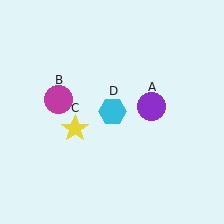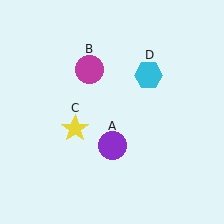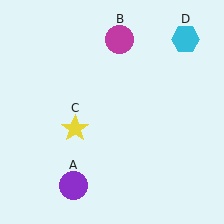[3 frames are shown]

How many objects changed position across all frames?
3 objects changed position: purple circle (object A), magenta circle (object B), cyan hexagon (object D).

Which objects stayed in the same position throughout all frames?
Yellow star (object C) remained stationary.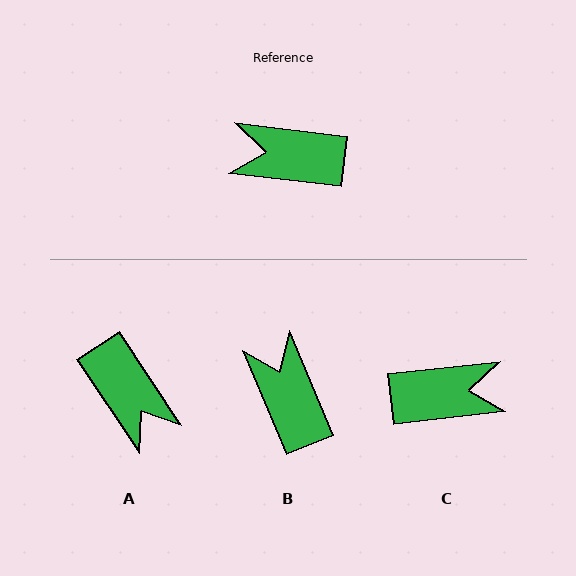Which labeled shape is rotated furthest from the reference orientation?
C, about 167 degrees away.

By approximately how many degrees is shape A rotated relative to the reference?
Approximately 131 degrees counter-clockwise.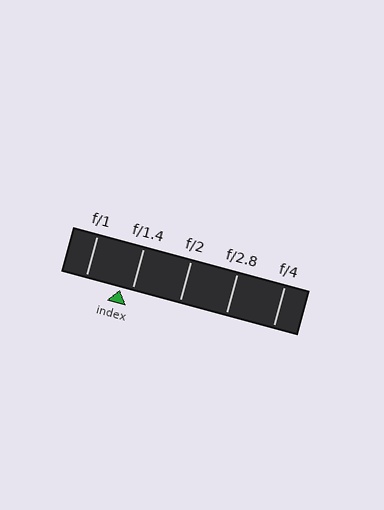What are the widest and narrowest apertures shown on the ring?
The widest aperture shown is f/1 and the narrowest is f/4.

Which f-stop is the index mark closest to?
The index mark is closest to f/1.4.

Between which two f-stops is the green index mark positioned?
The index mark is between f/1 and f/1.4.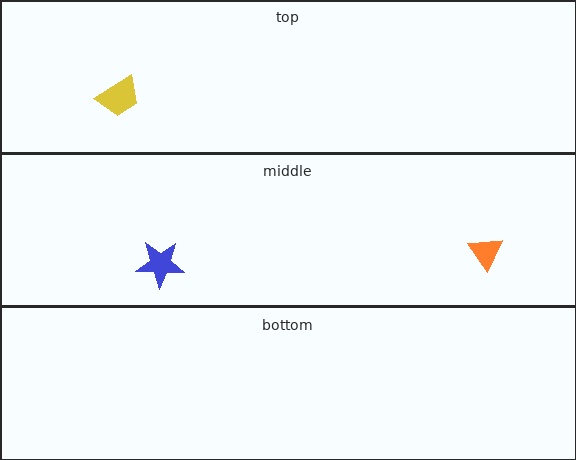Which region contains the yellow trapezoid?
The top region.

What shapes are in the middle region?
The blue star, the orange triangle.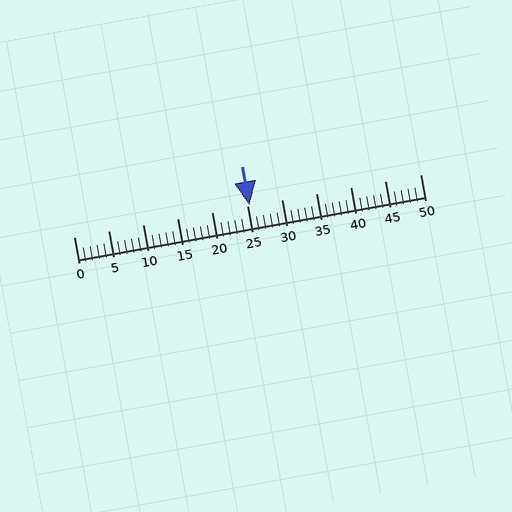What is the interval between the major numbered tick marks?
The major tick marks are spaced 5 units apart.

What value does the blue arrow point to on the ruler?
The blue arrow points to approximately 25.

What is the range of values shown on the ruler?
The ruler shows values from 0 to 50.